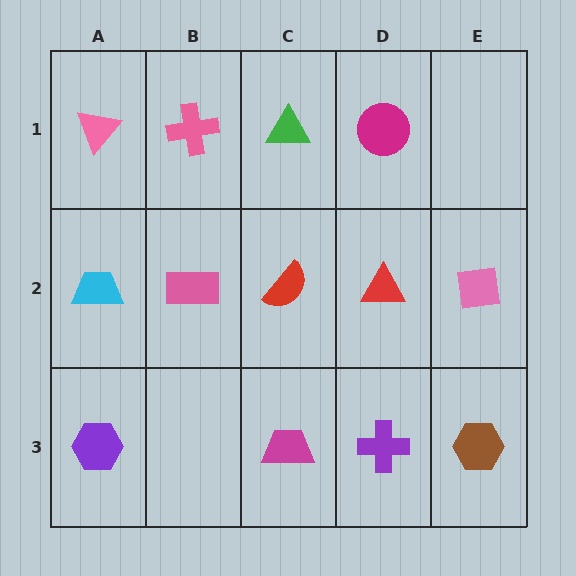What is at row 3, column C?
A magenta trapezoid.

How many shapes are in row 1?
4 shapes.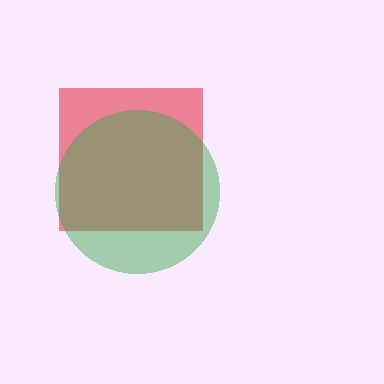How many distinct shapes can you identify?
There are 2 distinct shapes: a red square, a green circle.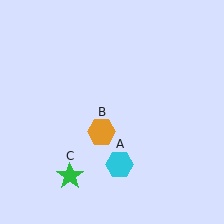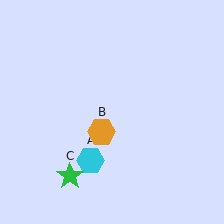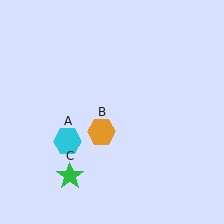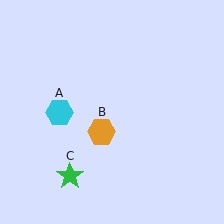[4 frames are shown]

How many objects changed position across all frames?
1 object changed position: cyan hexagon (object A).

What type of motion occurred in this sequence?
The cyan hexagon (object A) rotated clockwise around the center of the scene.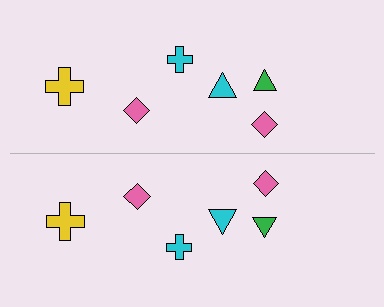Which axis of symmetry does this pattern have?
The pattern has a horizontal axis of symmetry running through the center of the image.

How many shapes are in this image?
There are 12 shapes in this image.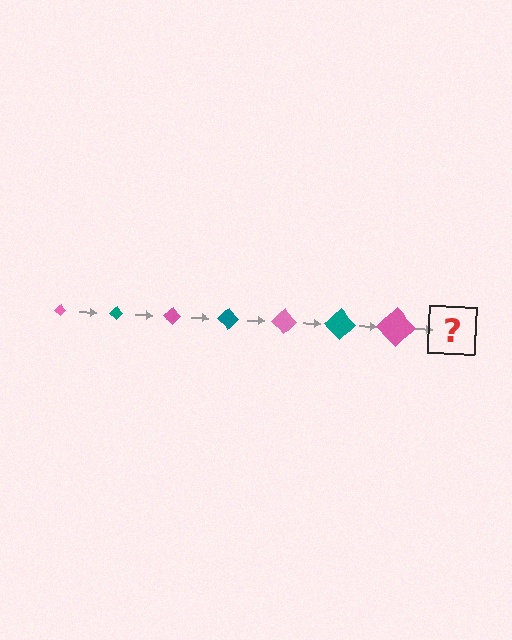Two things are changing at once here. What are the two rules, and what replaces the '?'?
The two rules are that the diamond grows larger each step and the color cycles through pink and teal. The '?' should be a teal diamond, larger than the previous one.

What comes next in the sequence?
The next element should be a teal diamond, larger than the previous one.